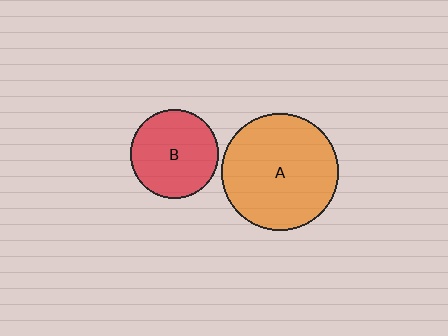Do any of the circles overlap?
No, none of the circles overlap.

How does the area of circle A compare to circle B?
Approximately 1.8 times.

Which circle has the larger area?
Circle A (orange).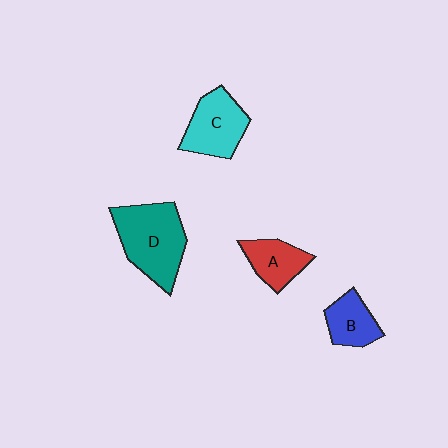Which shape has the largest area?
Shape D (teal).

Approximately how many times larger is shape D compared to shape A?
Approximately 1.9 times.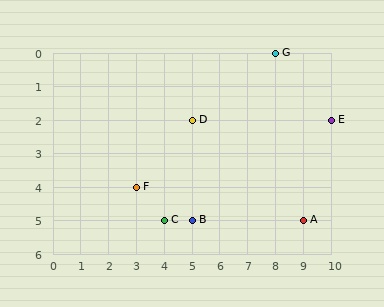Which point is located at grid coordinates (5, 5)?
Point B is at (5, 5).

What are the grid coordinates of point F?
Point F is at grid coordinates (3, 4).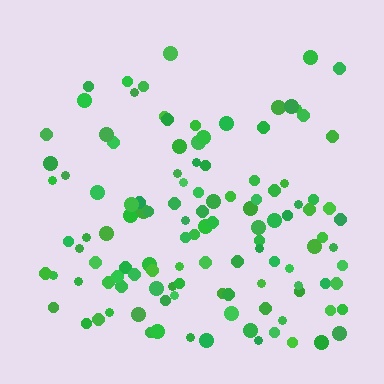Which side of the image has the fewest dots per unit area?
The top.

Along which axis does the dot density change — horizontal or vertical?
Vertical.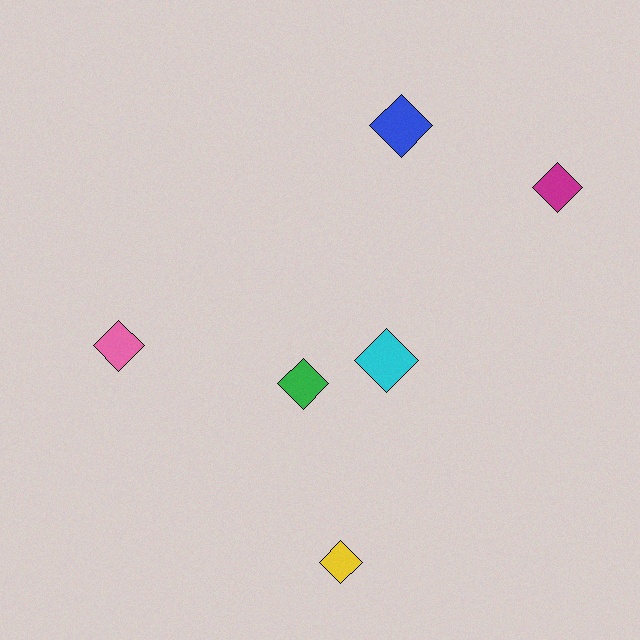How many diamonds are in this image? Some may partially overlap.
There are 6 diamonds.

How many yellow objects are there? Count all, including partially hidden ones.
There is 1 yellow object.